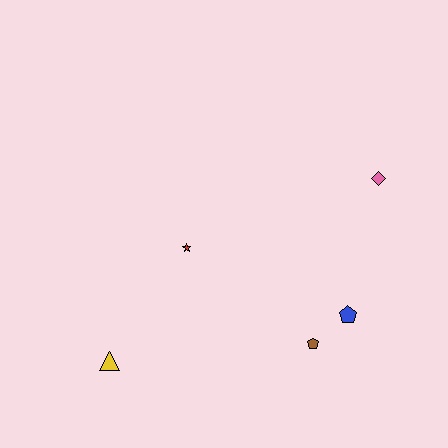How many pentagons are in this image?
There are 2 pentagons.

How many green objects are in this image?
There are no green objects.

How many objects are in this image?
There are 5 objects.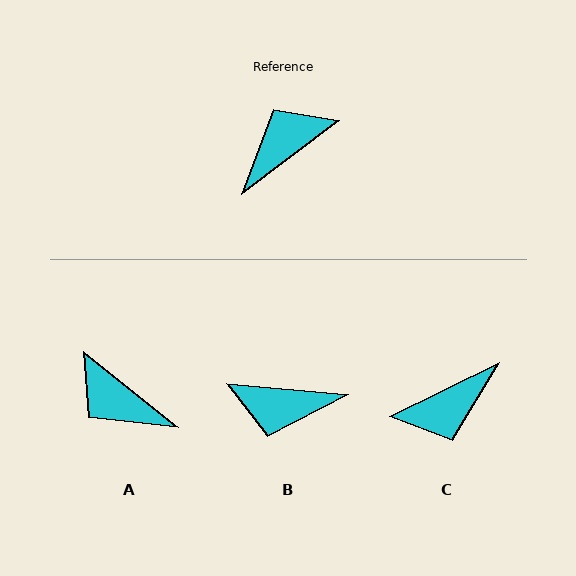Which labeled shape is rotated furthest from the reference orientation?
C, about 169 degrees away.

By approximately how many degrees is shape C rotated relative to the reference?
Approximately 169 degrees counter-clockwise.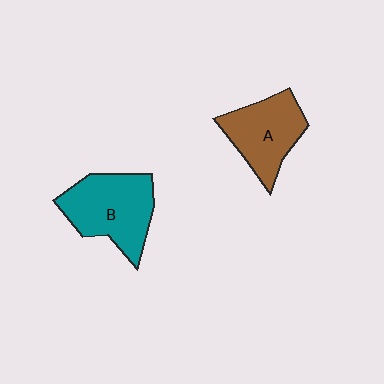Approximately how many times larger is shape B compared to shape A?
Approximately 1.2 times.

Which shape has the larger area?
Shape B (teal).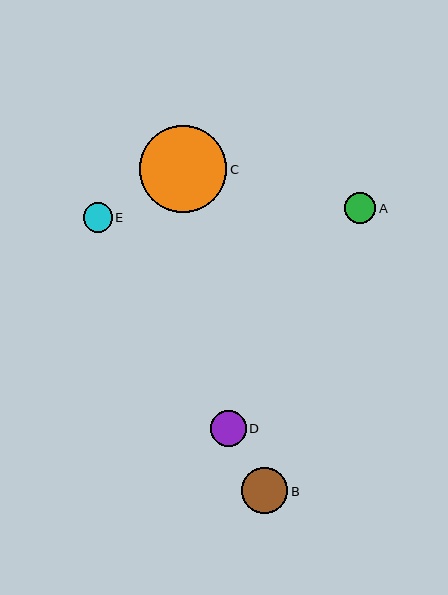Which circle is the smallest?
Circle E is the smallest with a size of approximately 29 pixels.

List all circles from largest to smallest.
From largest to smallest: C, B, D, A, E.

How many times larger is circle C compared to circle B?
Circle C is approximately 1.9 times the size of circle B.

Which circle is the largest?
Circle C is the largest with a size of approximately 87 pixels.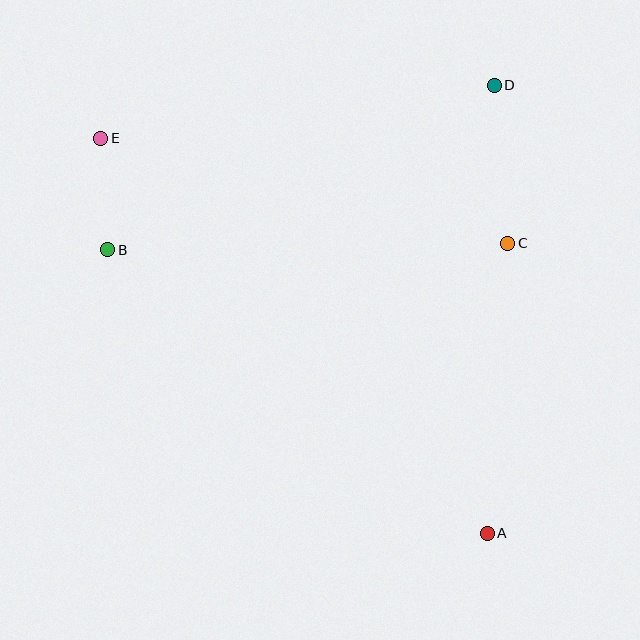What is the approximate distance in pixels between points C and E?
The distance between C and E is approximately 420 pixels.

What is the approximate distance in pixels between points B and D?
The distance between B and D is approximately 420 pixels.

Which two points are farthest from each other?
Points A and E are farthest from each other.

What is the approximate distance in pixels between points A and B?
The distance between A and B is approximately 474 pixels.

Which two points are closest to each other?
Points B and E are closest to each other.